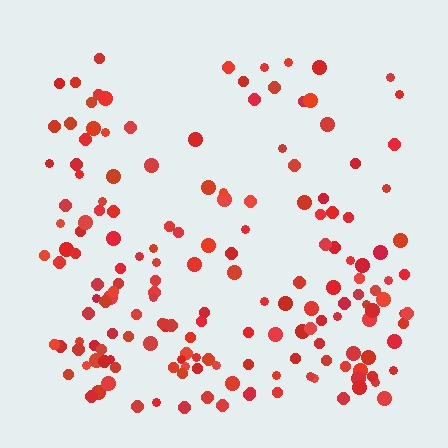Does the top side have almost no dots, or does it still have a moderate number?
Still a moderate number, just noticeably fewer than the bottom.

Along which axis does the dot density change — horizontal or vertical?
Vertical.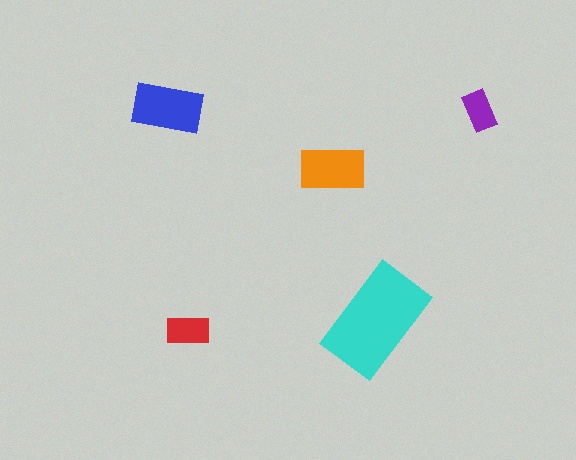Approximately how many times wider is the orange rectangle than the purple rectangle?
About 1.5 times wider.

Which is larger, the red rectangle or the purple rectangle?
The red one.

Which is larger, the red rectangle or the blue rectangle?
The blue one.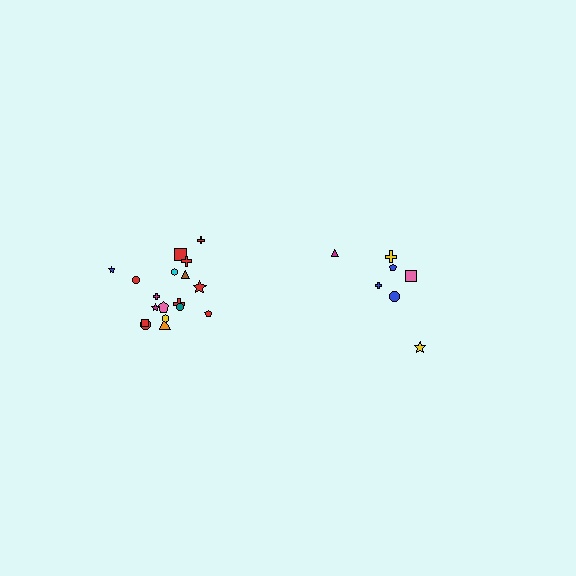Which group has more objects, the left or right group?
The left group.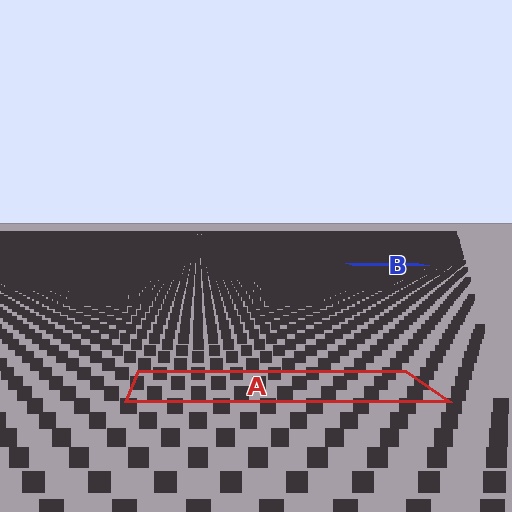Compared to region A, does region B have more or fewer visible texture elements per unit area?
Region B has more texture elements per unit area — they are packed more densely because it is farther away.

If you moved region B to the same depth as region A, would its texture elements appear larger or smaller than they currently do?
They would appear larger. At a closer depth, the same texture elements are projected at a bigger on-screen size.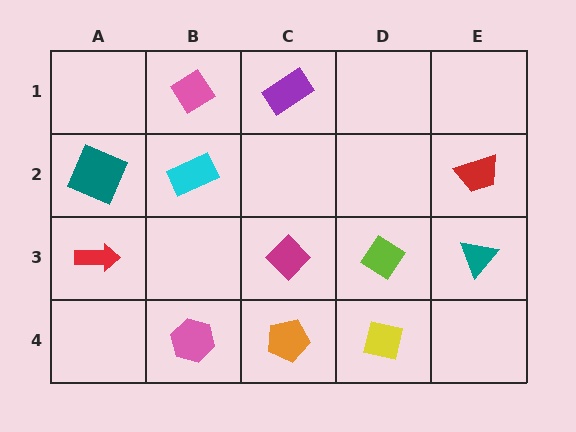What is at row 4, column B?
A pink hexagon.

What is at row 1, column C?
A purple rectangle.